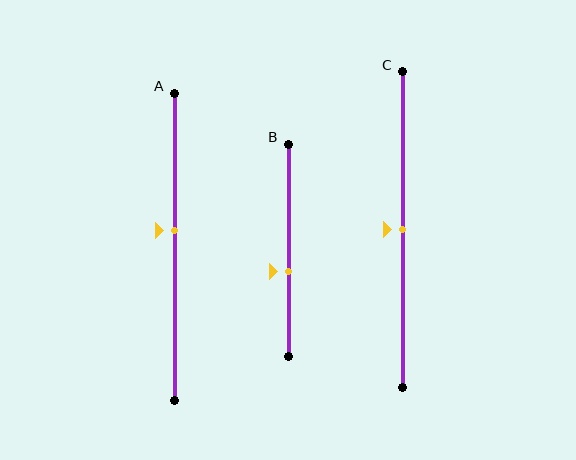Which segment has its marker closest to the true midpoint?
Segment C has its marker closest to the true midpoint.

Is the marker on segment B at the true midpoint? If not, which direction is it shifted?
No, the marker on segment B is shifted downward by about 10% of the segment length.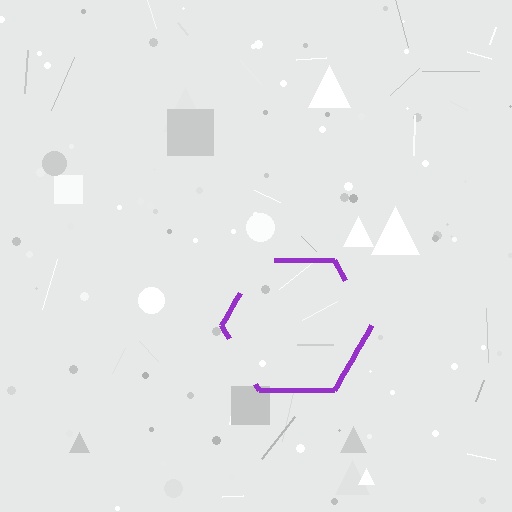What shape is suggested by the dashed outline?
The dashed outline suggests a hexagon.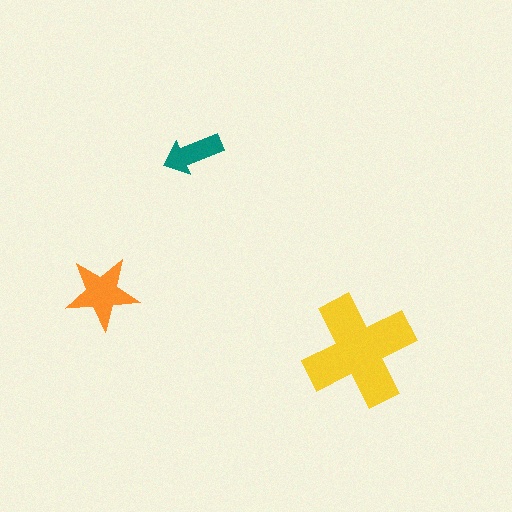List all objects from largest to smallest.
The yellow cross, the orange star, the teal arrow.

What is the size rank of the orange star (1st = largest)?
2nd.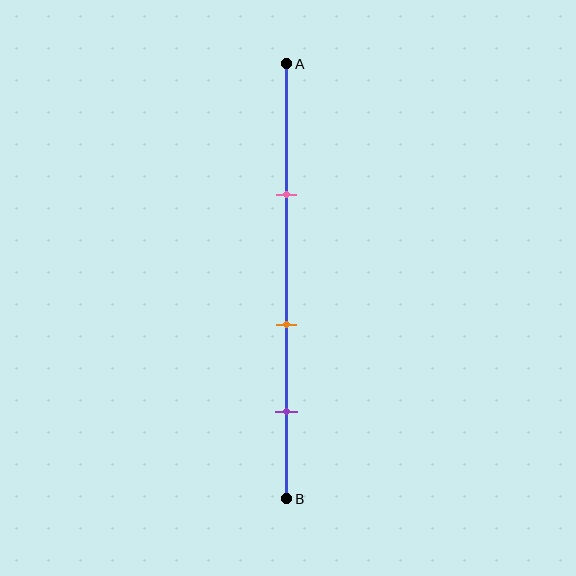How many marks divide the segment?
There are 3 marks dividing the segment.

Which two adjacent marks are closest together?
The orange and purple marks are the closest adjacent pair.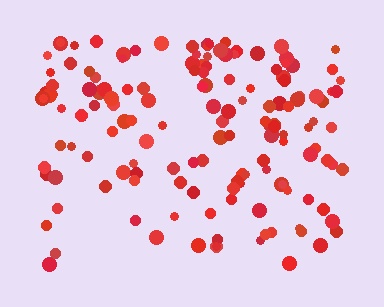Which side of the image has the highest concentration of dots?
The top.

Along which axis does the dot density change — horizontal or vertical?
Vertical.